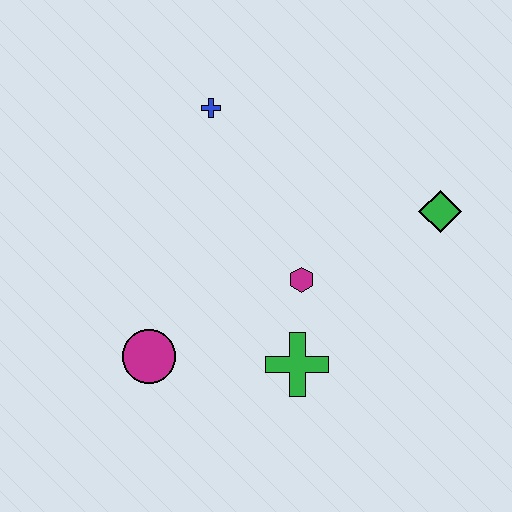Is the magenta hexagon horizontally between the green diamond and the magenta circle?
Yes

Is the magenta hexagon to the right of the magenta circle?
Yes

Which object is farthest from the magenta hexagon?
The blue cross is farthest from the magenta hexagon.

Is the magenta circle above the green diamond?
No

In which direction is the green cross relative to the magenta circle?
The green cross is to the right of the magenta circle.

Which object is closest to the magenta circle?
The green cross is closest to the magenta circle.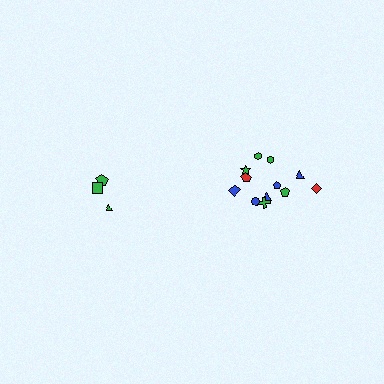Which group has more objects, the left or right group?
The right group.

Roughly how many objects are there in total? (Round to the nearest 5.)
Roughly 15 objects in total.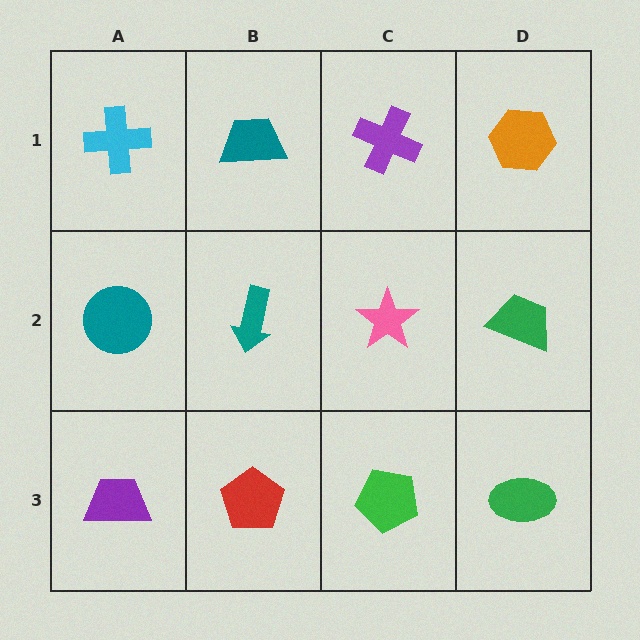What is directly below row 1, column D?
A green trapezoid.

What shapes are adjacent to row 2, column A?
A cyan cross (row 1, column A), a purple trapezoid (row 3, column A), a teal arrow (row 2, column B).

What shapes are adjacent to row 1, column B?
A teal arrow (row 2, column B), a cyan cross (row 1, column A), a purple cross (row 1, column C).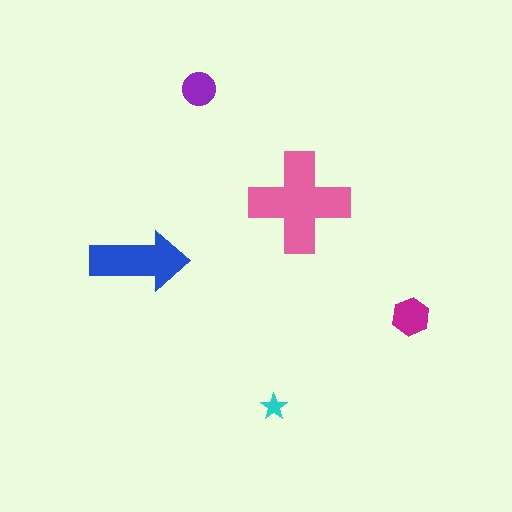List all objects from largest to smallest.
The pink cross, the blue arrow, the magenta hexagon, the purple circle, the cyan star.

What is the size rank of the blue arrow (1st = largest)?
2nd.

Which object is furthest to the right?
The magenta hexagon is rightmost.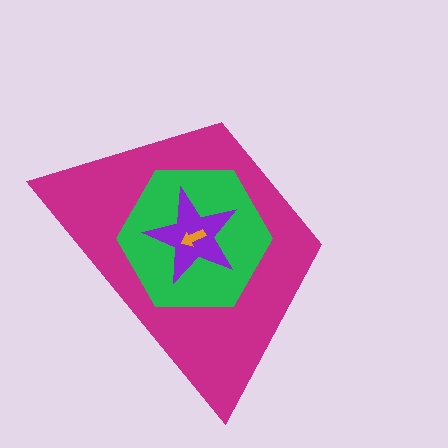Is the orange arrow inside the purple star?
Yes.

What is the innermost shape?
The orange arrow.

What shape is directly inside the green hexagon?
The purple star.